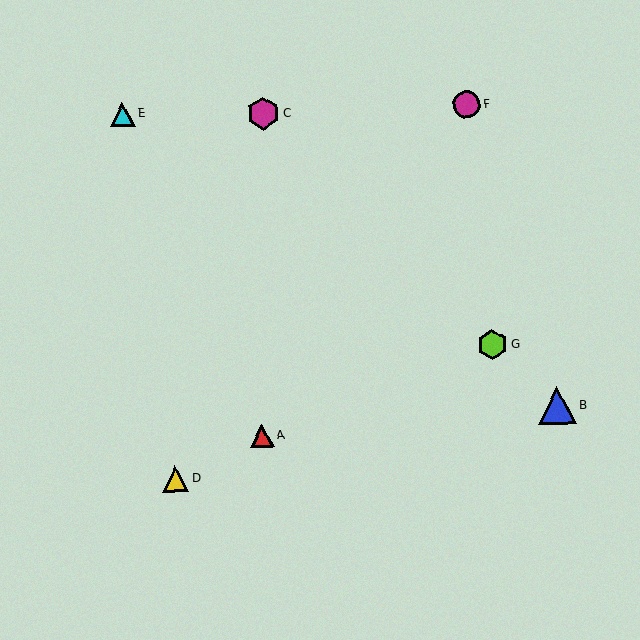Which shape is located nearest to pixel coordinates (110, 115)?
The cyan triangle (labeled E) at (123, 114) is nearest to that location.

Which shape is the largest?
The blue triangle (labeled B) is the largest.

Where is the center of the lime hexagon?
The center of the lime hexagon is at (493, 344).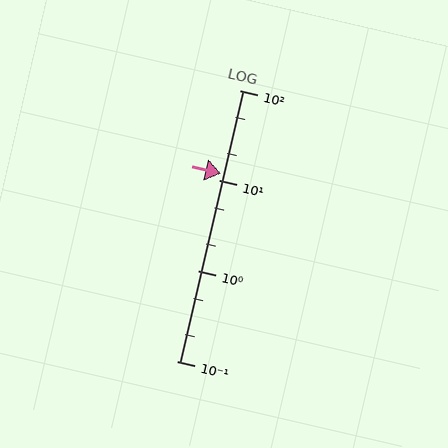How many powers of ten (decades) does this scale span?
The scale spans 3 decades, from 0.1 to 100.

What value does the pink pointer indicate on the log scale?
The pointer indicates approximately 12.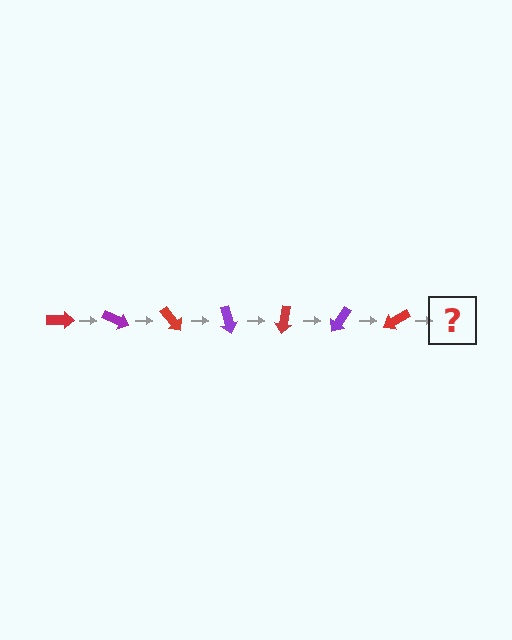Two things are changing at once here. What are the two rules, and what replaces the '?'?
The two rules are that it rotates 25 degrees each step and the color cycles through red and purple. The '?' should be a purple arrow, rotated 175 degrees from the start.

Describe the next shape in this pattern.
It should be a purple arrow, rotated 175 degrees from the start.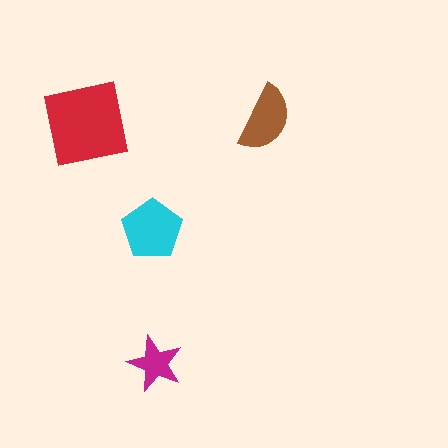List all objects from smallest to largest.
The magenta star, the brown semicircle, the cyan pentagon, the red square.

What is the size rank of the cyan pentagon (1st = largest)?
2nd.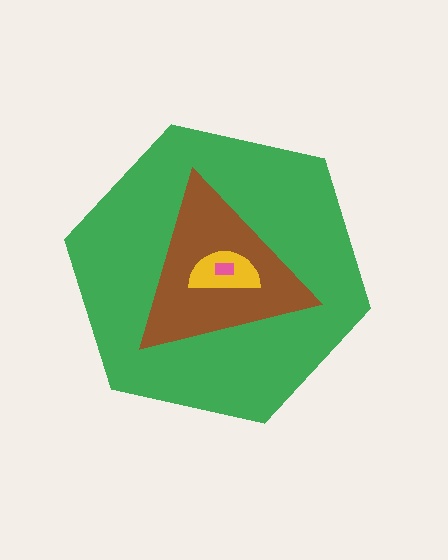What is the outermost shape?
The green hexagon.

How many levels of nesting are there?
4.